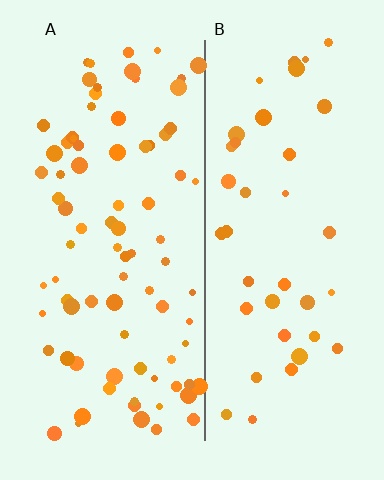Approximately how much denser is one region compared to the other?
Approximately 2.1× — region A over region B.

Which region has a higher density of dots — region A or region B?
A (the left).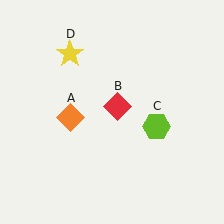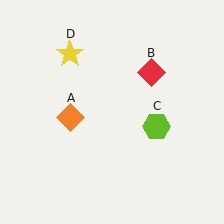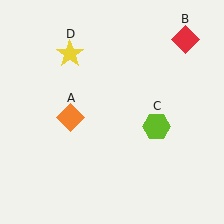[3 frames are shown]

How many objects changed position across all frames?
1 object changed position: red diamond (object B).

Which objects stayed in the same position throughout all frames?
Orange diamond (object A) and lime hexagon (object C) and yellow star (object D) remained stationary.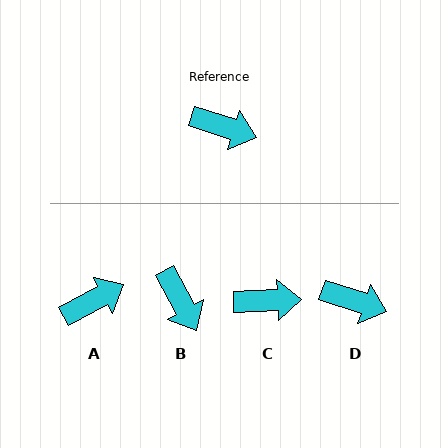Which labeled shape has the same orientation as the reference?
D.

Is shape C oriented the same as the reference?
No, it is off by about 20 degrees.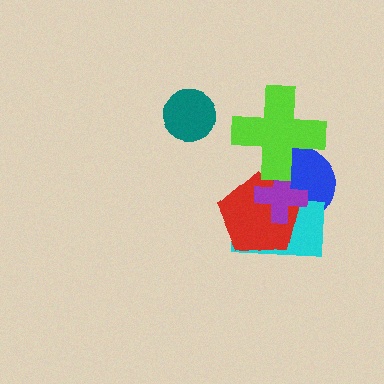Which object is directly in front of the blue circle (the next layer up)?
The cyan rectangle is directly in front of the blue circle.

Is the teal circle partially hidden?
No, no other shape covers it.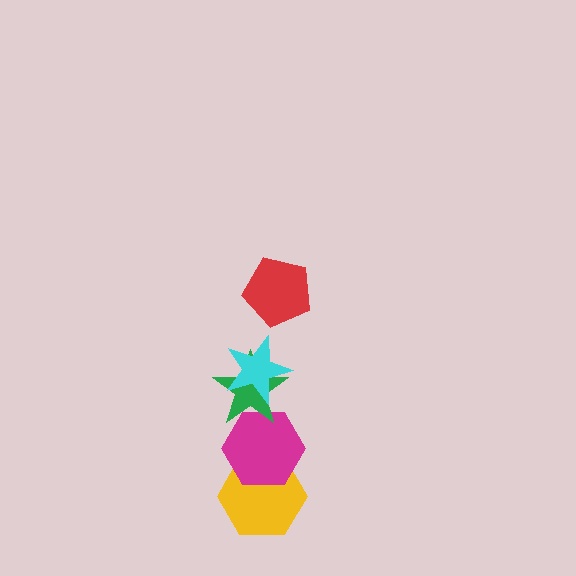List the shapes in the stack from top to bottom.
From top to bottom: the red pentagon, the cyan star, the green star, the magenta hexagon, the yellow hexagon.